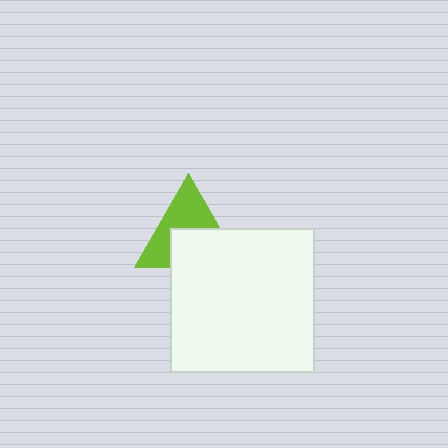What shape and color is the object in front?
The object in front is a white square.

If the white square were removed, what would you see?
You would see the complete lime triangle.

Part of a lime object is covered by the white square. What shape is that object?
It is a triangle.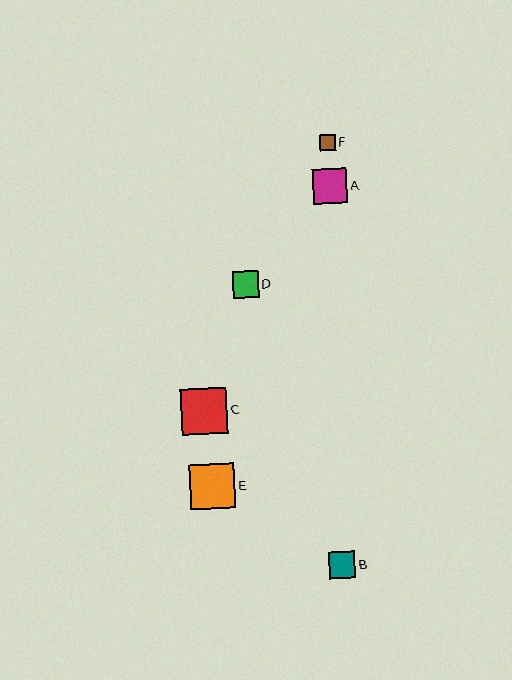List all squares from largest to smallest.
From largest to smallest: C, E, A, D, B, F.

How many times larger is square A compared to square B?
Square A is approximately 1.3 times the size of square B.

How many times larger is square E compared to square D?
Square E is approximately 1.7 times the size of square D.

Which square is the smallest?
Square F is the smallest with a size of approximately 16 pixels.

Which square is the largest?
Square C is the largest with a size of approximately 47 pixels.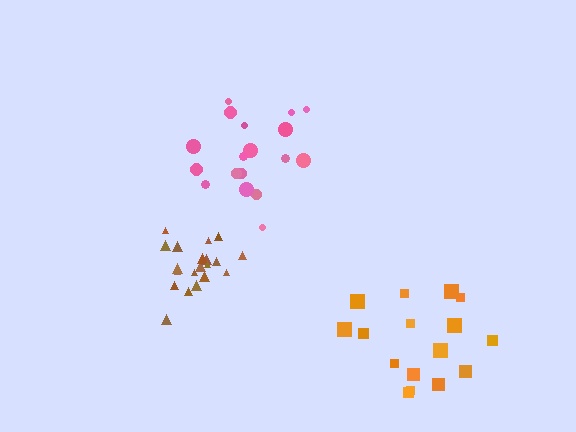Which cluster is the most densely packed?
Brown.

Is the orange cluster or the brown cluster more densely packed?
Brown.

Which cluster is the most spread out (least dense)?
Orange.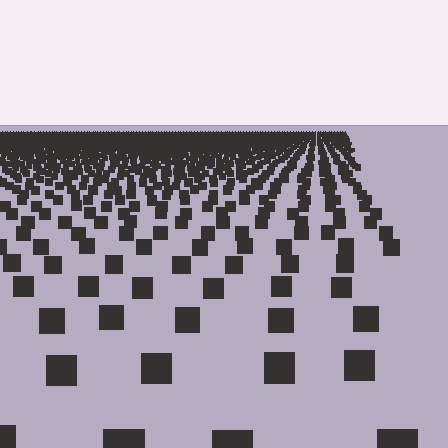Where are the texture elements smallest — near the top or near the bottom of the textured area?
Near the top.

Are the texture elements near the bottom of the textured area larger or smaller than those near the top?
Larger. Near the bottom, elements are closer to the viewer and appear at a bigger on-screen size.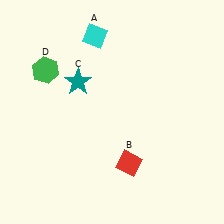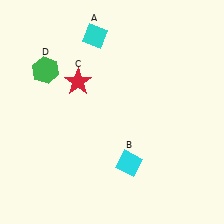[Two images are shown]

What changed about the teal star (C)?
In Image 1, C is teal. In Image 2, it changed to red.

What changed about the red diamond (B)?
In Image 1, B is red. In Image 2, it changed to cyan.